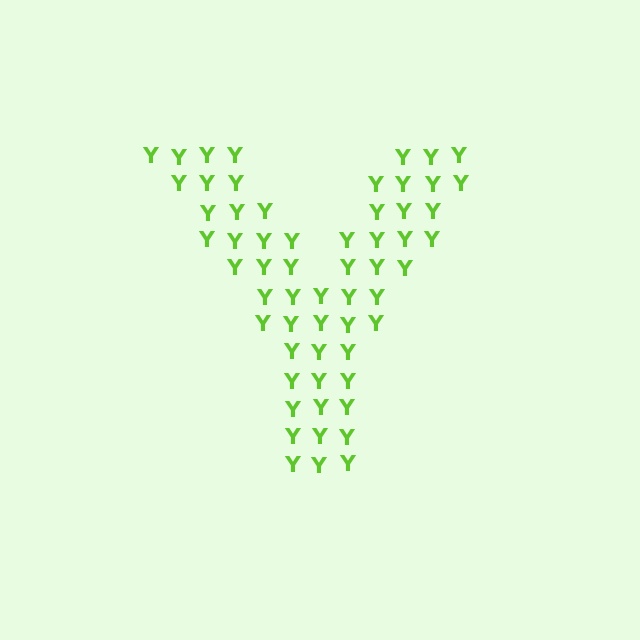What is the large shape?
The large shape is the letter Y.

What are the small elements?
The small elements are letter Y's.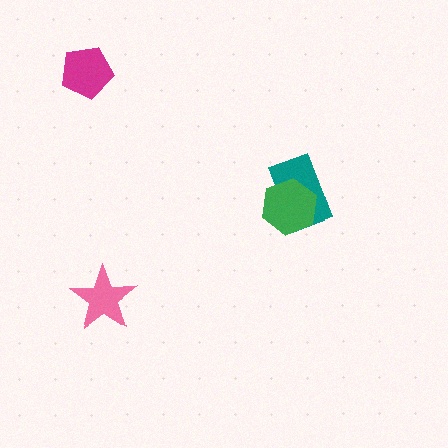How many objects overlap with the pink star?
0 objects overlap with the pink star.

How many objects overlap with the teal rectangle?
1 object overlaps with the teal rectangle.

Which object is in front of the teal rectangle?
The green hexagon is in front of the teal rectangle.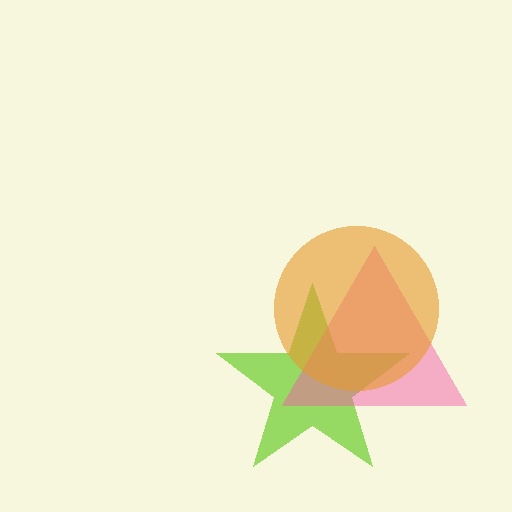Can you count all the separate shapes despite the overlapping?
Yes, there are 3 separate shapes.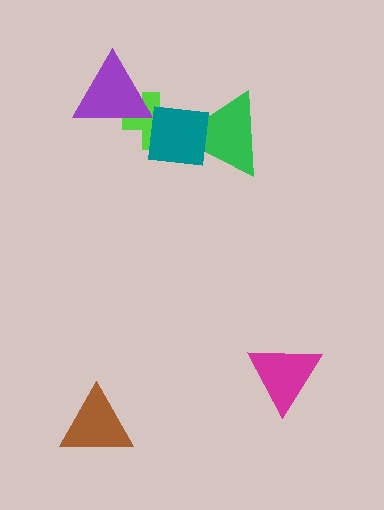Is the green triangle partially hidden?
Yes, it is partially covered by another shape.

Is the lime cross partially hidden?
Yes, it is partially covered by another shape.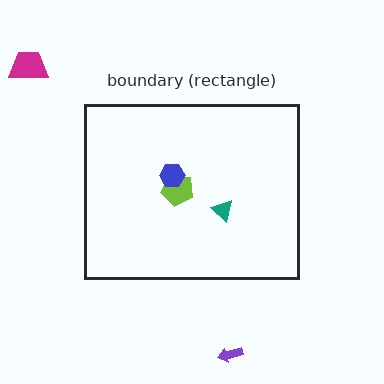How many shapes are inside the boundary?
3 inside, 2 outside.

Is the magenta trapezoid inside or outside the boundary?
Outside.